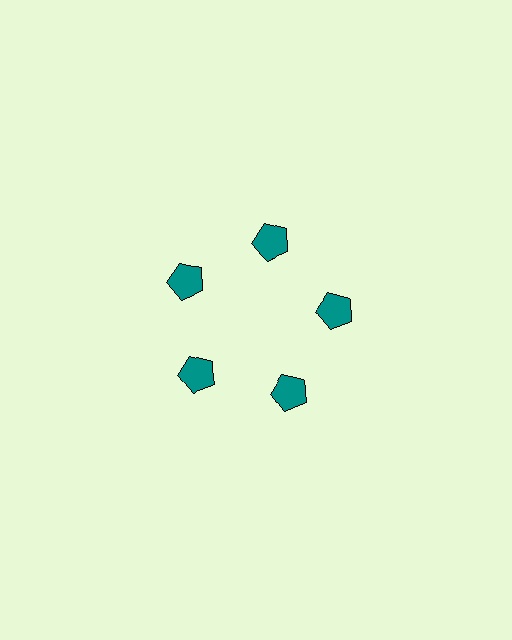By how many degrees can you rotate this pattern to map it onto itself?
The pattern maps onto itself every 72 degrees of rotation.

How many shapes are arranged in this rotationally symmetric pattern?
There are 5 shapes, arranged in 5 groups of 1.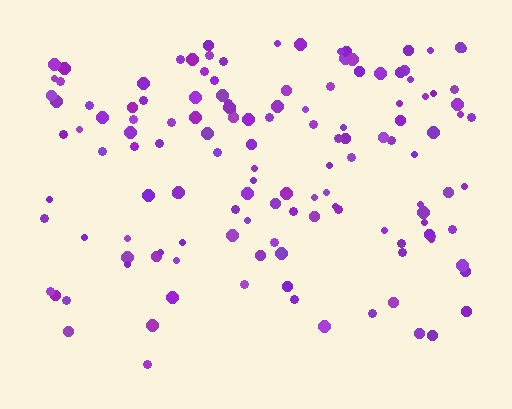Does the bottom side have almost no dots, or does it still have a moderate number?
Still a moderate number, just noticeably fewer than the top.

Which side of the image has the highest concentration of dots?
The top.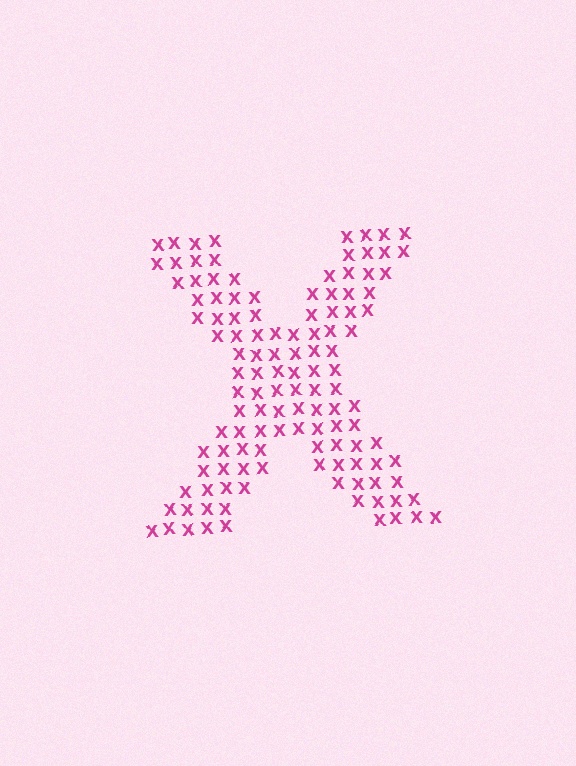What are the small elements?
The small elements are letter X's.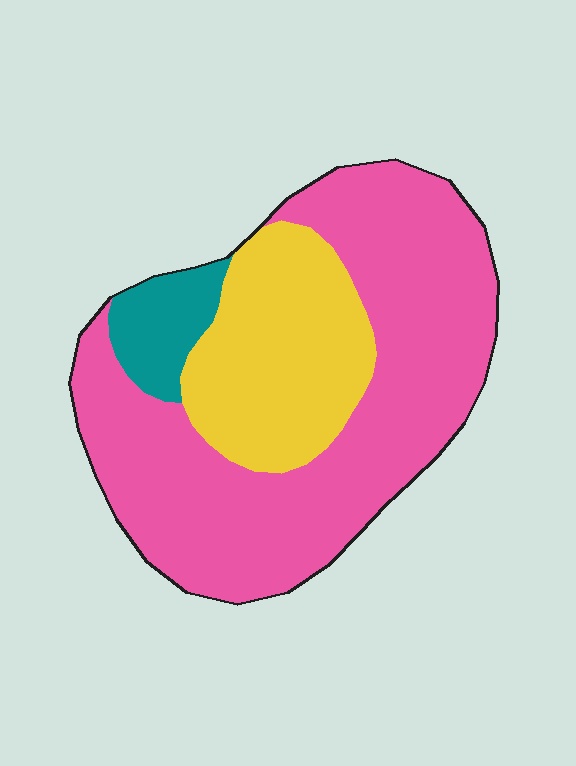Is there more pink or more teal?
Pink.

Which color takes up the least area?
Teal, at roughly 10%.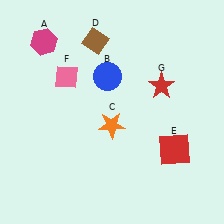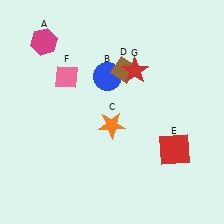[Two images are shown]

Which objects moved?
The objects that moved are: the brown diamond (D), the red star (G).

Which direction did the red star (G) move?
The red star (G) moved left.